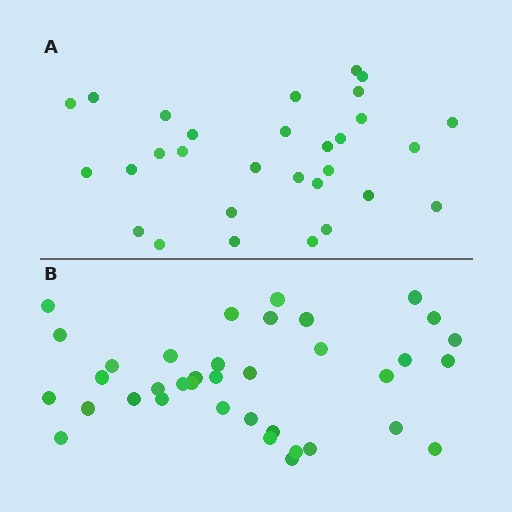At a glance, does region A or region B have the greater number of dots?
Region B (the bottom region) has more dots.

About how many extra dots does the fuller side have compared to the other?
Region B has roughly 8 or so more dots than region A.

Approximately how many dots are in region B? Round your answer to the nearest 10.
About 40 dots. (The exact count is 37, which rounds to 40.)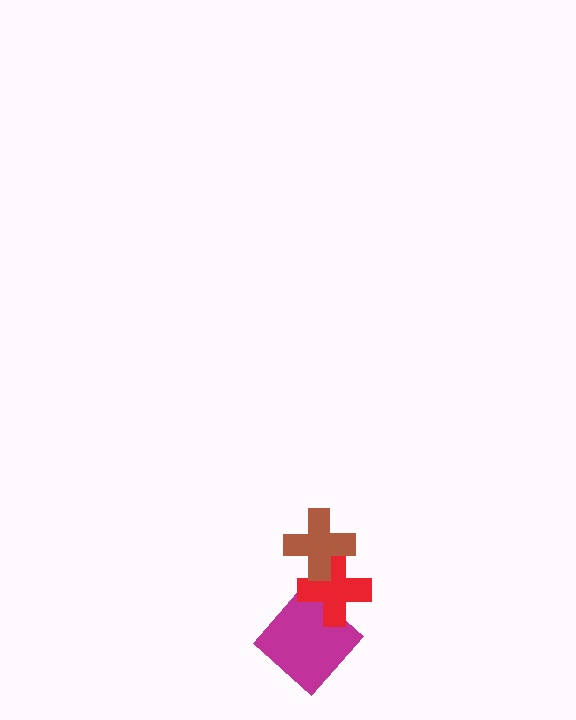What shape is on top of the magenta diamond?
The red cross is on top of the magenta diamond.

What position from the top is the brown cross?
The brown cross is 1st from the top.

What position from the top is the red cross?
The red cross is 2nd from the top.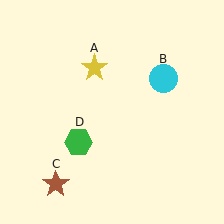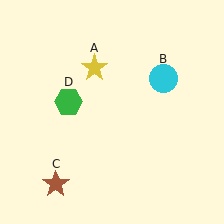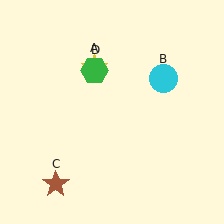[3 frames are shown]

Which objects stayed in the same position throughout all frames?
Yellow star (object A) and cyan circle (object B) and brown star (object C) remained stationary.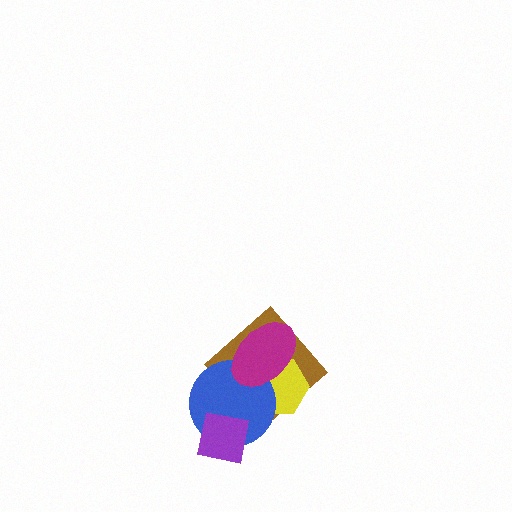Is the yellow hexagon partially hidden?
Yes, it is partially covered by another shape.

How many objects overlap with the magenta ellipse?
3 objects overlap with the magenta ellipse.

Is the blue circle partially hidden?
Yes, it is partially covered by another shape.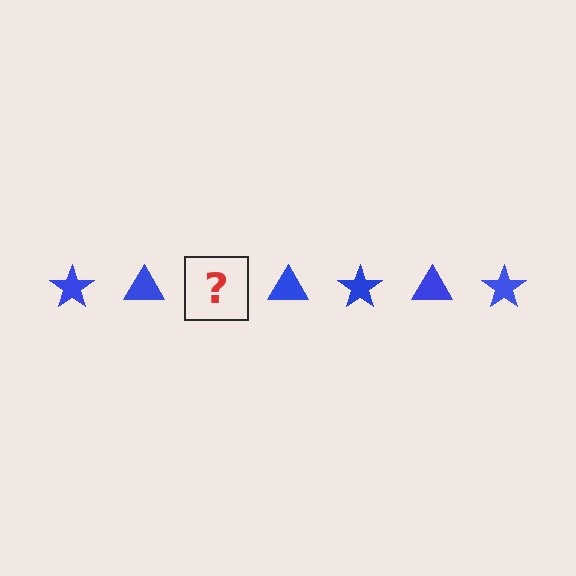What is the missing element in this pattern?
The missing element is a blue star.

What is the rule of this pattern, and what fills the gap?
The rule is that the pattern cycles through star, triangle shapes in blue. The gap should be filled with a blue star.